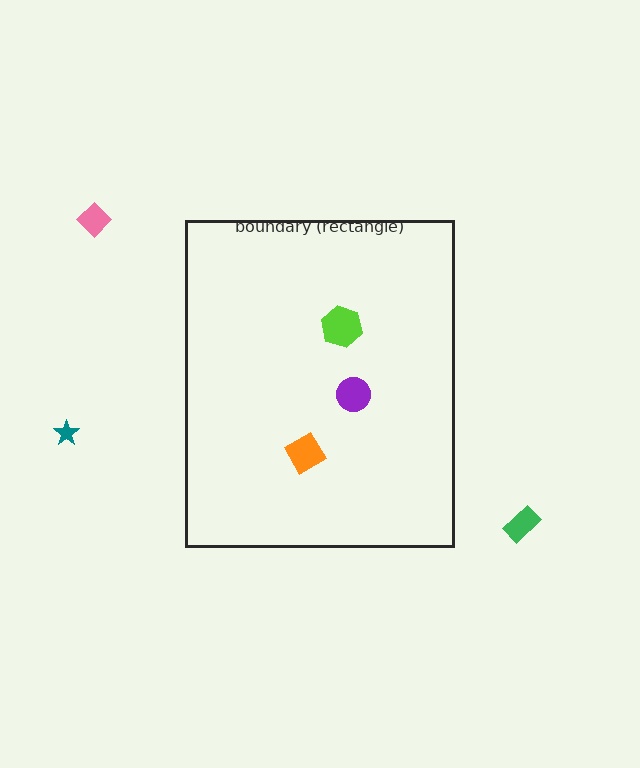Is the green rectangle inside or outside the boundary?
Outside.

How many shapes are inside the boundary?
3 inside, 3 outside.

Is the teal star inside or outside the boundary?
Outside.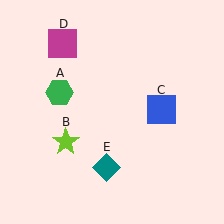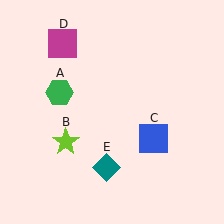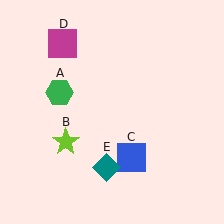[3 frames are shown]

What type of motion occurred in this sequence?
The blue square (object C) rotated clockwise around the center of the scene.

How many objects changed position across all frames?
1 object changed position: blue square (object C).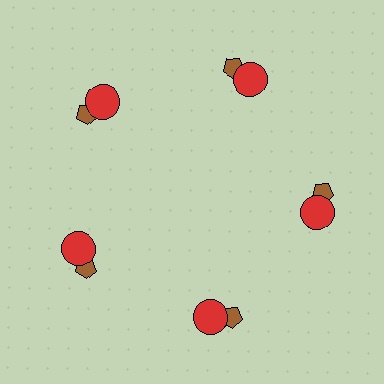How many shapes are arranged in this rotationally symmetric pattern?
There are 10 shapes, arranged in 5 groups of 2.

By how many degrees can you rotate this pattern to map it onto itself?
The pattern maps onto itself every 72 degrees of rotation.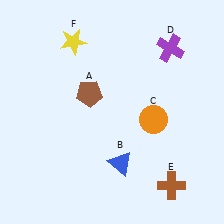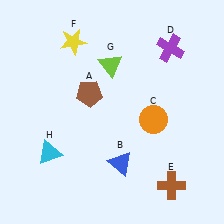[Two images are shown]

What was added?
A lime triangle (G), a cyan triangle (H) were added in Image 2.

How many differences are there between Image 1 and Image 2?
There are 2 differences between the two images.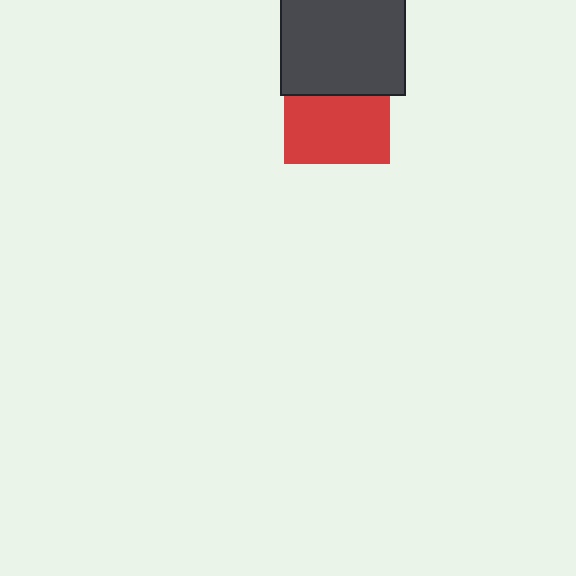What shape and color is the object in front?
The object in front is a dark gray square.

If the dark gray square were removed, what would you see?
You would see the complete red square.